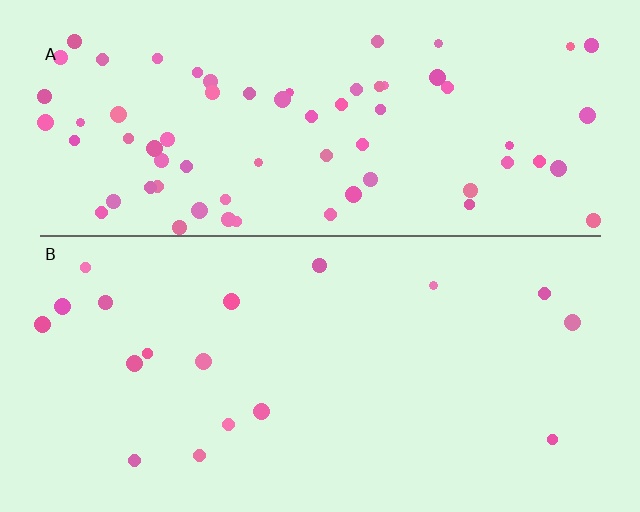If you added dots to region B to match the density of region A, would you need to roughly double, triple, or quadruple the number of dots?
Approximately quadruple.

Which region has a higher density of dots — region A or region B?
A (the top).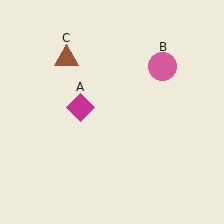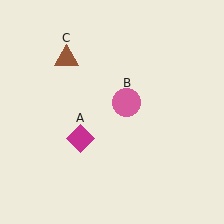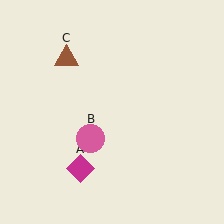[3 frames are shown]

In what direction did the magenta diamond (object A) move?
The magenta diamond (object A) moved down.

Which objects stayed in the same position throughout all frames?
Brown triangle (object C) remained stationary.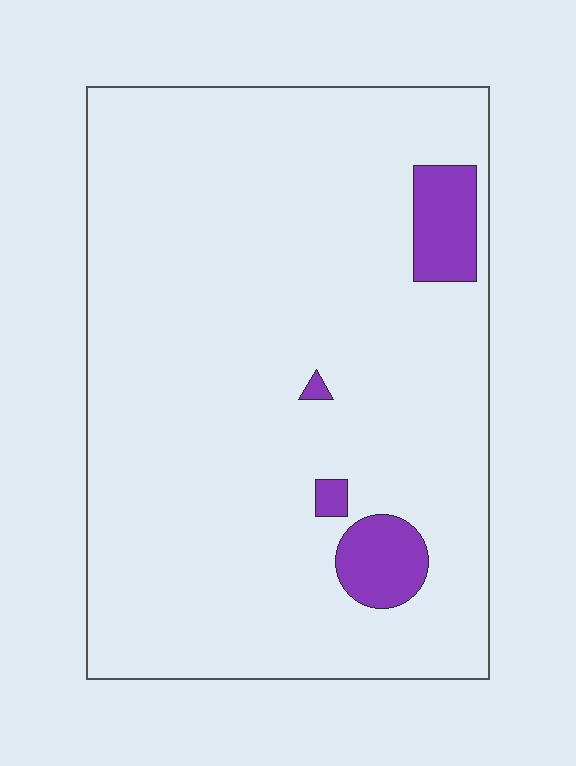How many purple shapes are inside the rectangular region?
4.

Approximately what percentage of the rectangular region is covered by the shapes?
Approximately 5%.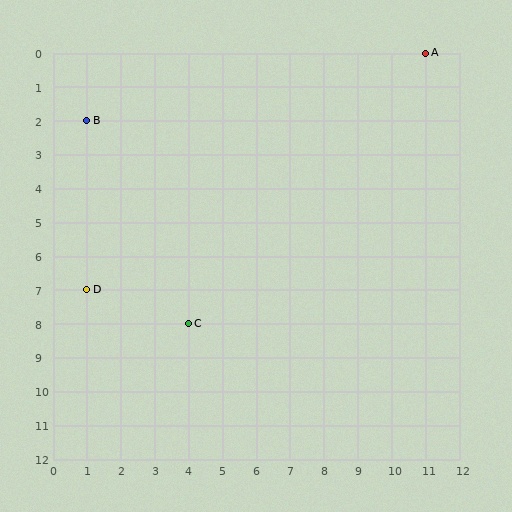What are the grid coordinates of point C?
Point C is at grid coordinates (4, 8).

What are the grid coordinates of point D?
Point D is at grid coordinates (1, 7).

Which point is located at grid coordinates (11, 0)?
Point A is at (11, 0).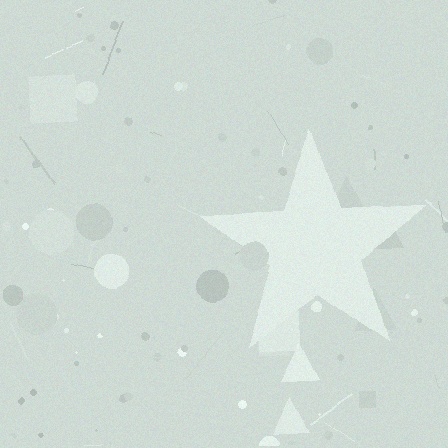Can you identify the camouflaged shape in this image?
The camouflaged shape is a star.